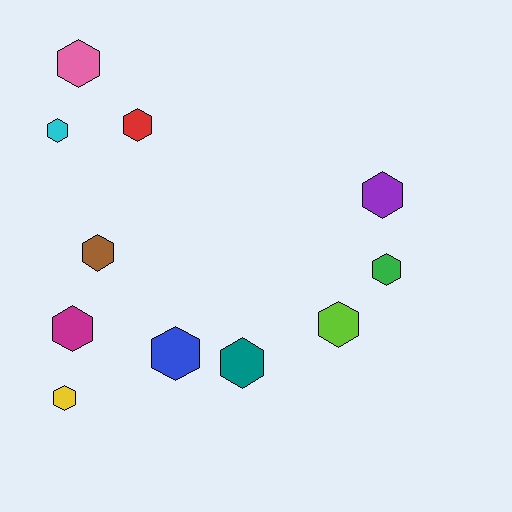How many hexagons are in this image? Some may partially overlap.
There are 11 hexagons.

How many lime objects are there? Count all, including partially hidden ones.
There is 1 lime object.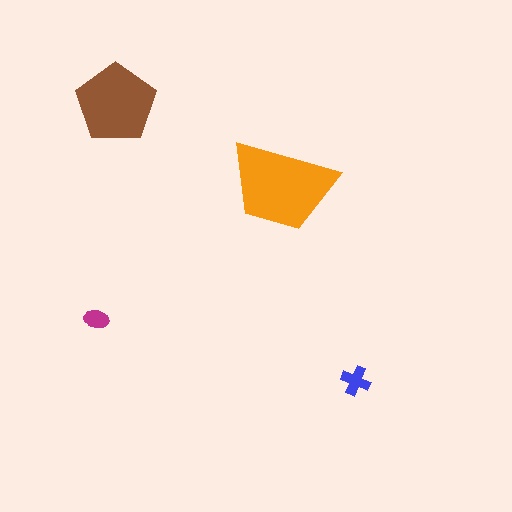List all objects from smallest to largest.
The magenta ellipse, the blue cross, the brown pentagon, the orange trapezoid.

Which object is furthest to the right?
The blue cross is rightmost.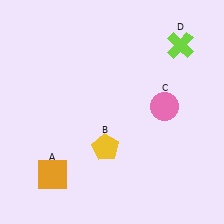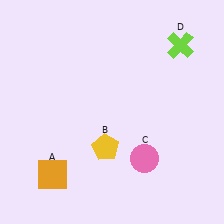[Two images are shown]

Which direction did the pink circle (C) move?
The pink circle (C) moved down.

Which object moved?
The pink circle (C) moved down.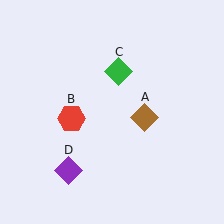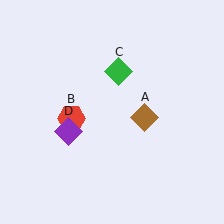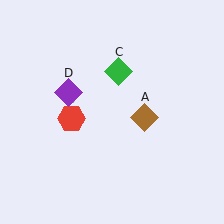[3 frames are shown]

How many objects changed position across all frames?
1 object changed position: purple diamond (object D).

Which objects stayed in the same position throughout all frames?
Brown diamond (object A) and red hexagon (object B) and green diamond (object C) remained stationary.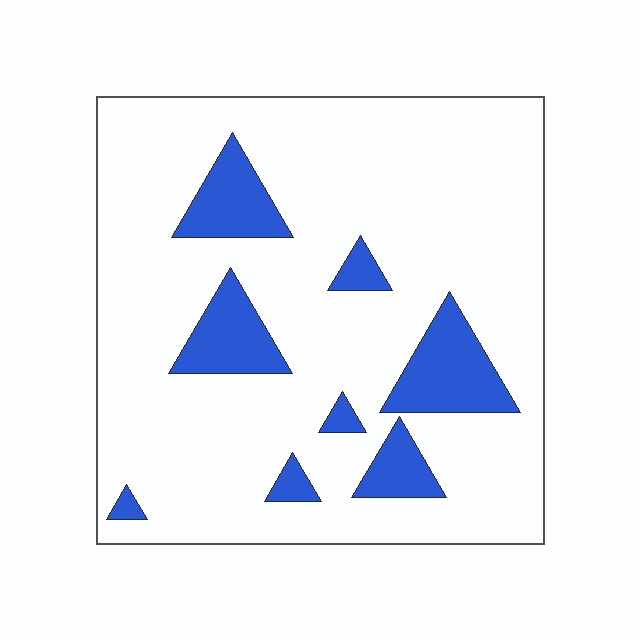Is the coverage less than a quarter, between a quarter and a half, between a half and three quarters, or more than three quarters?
Less than a quarter.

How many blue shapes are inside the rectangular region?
8.